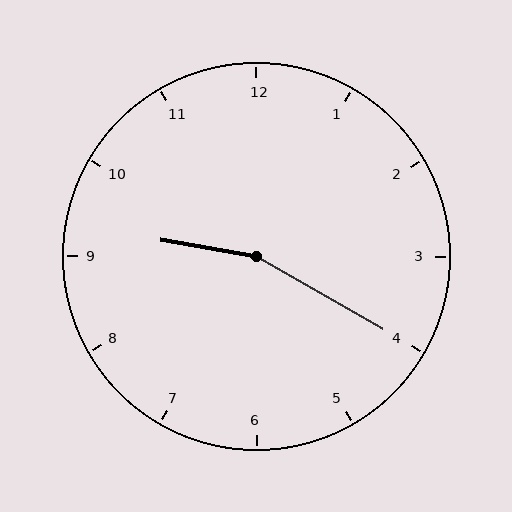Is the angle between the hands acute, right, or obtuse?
It is obtuse.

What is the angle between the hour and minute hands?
Approximately 160 degrees.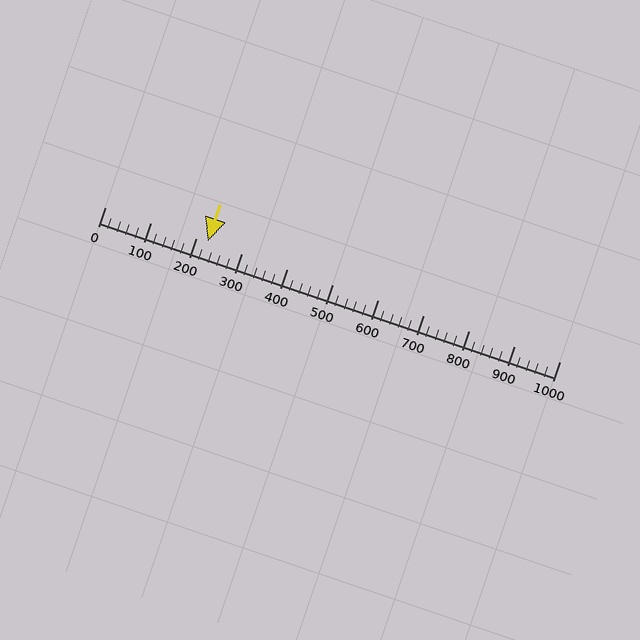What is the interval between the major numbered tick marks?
The major tick marks are spaced 100 units apart.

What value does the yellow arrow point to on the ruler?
The yellow arrow points to approximately 226.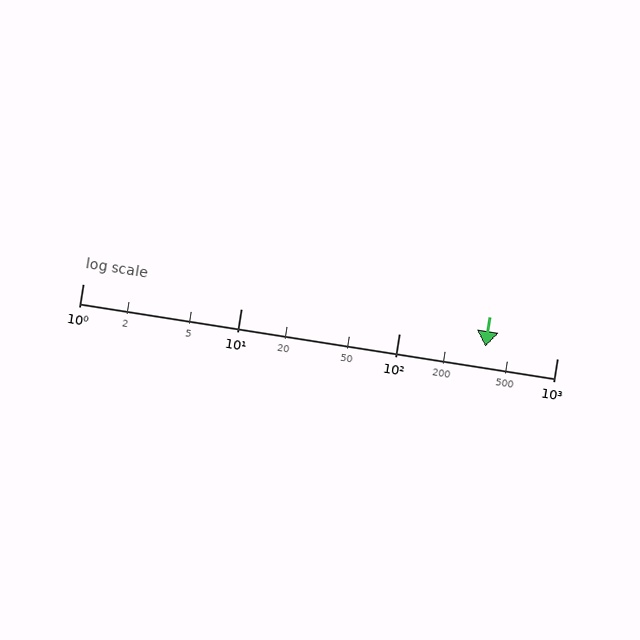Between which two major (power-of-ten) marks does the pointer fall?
The pointer is between 100 and 1000.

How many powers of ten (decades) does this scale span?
The scale spans 3 decades, from 1 to 1000.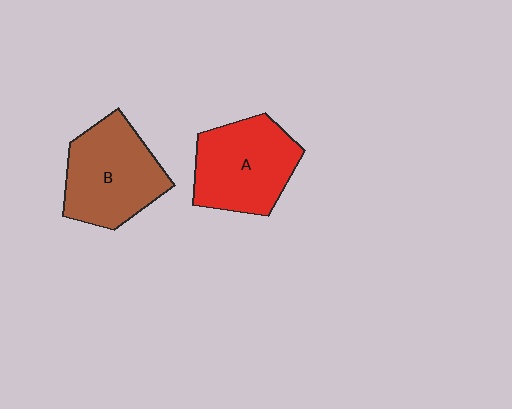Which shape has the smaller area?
Shape A (red).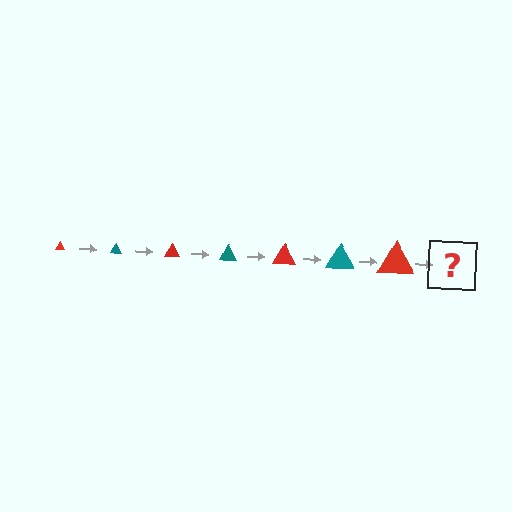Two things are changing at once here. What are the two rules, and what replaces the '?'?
The two rules are that the triangle grows larger each step and the color cycles through red and teal. The '?' should be a teal triangle, larger than the previous one.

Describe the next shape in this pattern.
It should be a teal triangle, larger than the previous one.